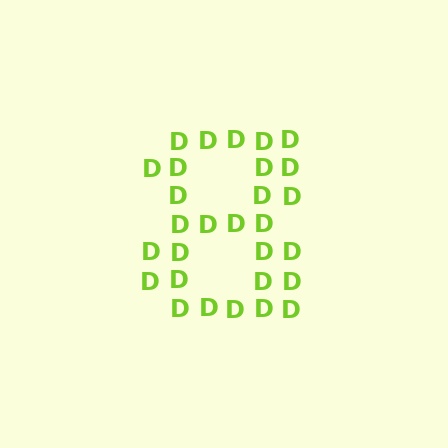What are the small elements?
The small elements are letter D's.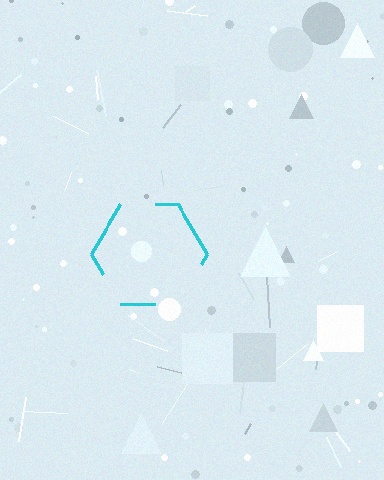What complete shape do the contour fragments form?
The contour fragments form a hexagon.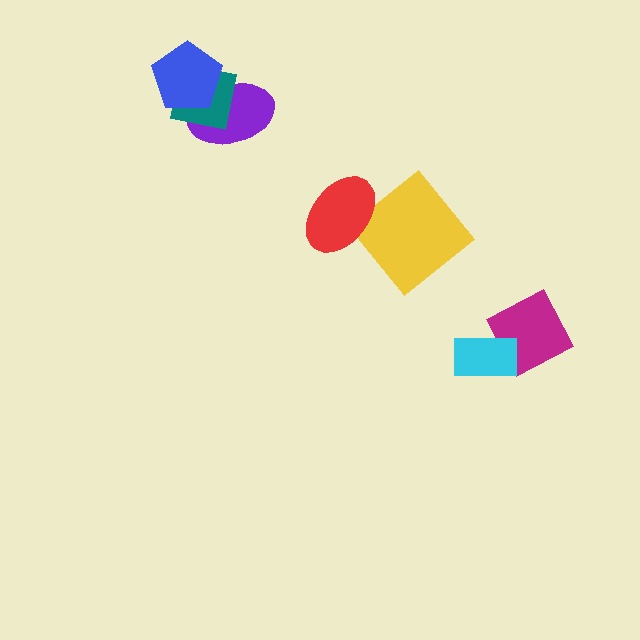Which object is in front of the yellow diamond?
The red ellipse is in front of the yellow diamond.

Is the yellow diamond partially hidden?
Yes, it is partially covered by another shape.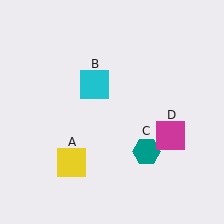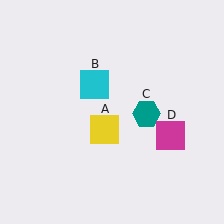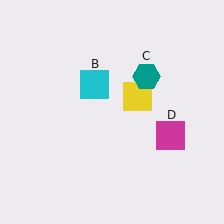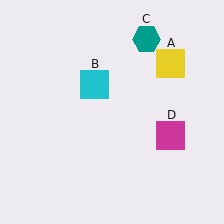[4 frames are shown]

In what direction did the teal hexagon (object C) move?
The teal hexagon (object C) moved up.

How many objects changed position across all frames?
2 objects changed position: yellow square (object A), teal hexagon (object C).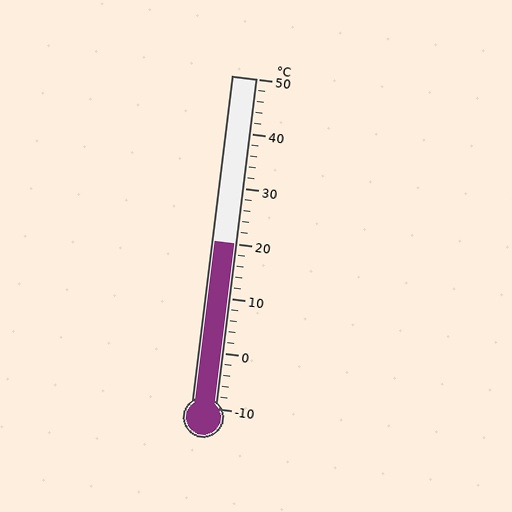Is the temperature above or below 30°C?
The temperature is below 30°C.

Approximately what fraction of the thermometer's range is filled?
The thermometer is filled to approximately 50% of its range.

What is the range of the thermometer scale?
The thermometer scale ranges from -10°C to 50°C.